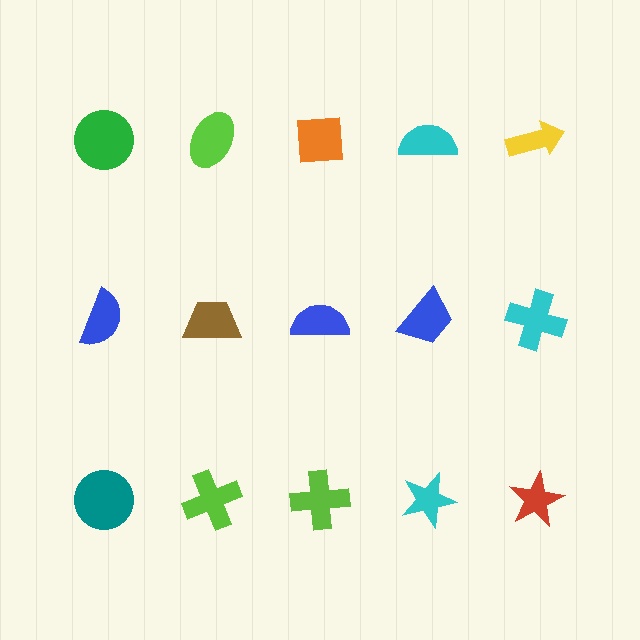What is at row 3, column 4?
A cyan star.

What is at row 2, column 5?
A cyan cross.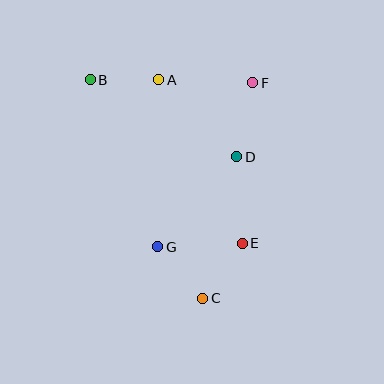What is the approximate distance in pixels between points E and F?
The distance between E and F is approximately 161 pixels.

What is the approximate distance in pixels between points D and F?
The distance between D and F is approximately 76 pixels.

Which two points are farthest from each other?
Points B and C are farthest from each other.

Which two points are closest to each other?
Points C and E are closest to each other.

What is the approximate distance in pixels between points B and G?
The distance between B and G is approximately 180 pixels.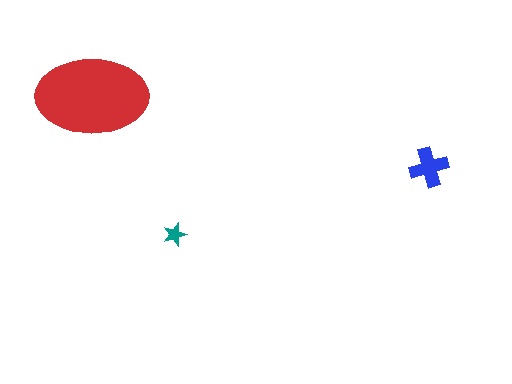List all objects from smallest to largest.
The teal star, the blue cross, the red ellipse.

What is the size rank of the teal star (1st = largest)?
3rd.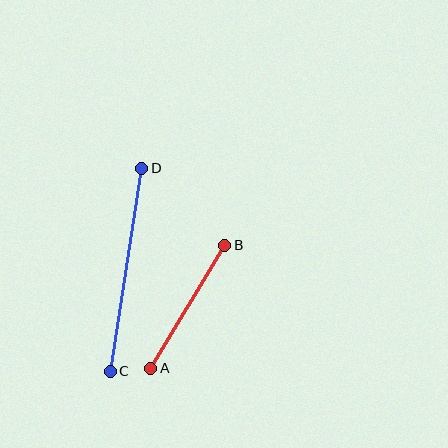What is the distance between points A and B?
The distance is approximately 143 pixels.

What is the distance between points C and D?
The distance is approximately 205 pixels.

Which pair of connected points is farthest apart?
Points C and D are farthest apart.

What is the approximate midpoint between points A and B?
The midpoint is at approximately (188, 307) pixels.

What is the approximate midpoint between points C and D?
The midpoint is at approximately (126, 270) pixels.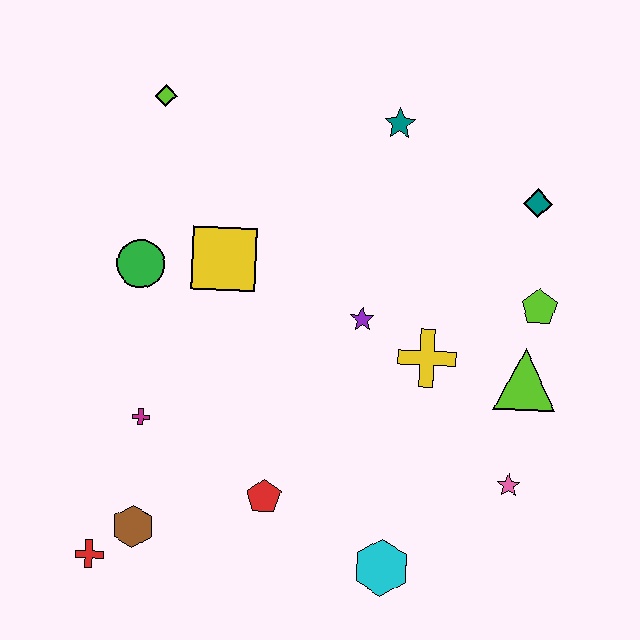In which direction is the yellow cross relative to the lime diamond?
The yellow cross is to the right of the lime diamond.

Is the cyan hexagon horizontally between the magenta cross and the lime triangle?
Yes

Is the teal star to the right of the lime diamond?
Yes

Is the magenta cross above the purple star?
No